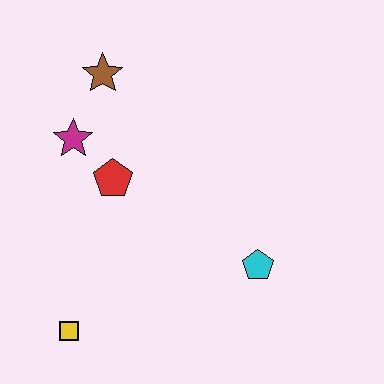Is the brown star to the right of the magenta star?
Yes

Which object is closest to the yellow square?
The red pentagon is closest to the yellow square.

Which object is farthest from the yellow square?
The brown star is farthest from the yellow square.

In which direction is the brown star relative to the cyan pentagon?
The brown star is above the cyan pentagon.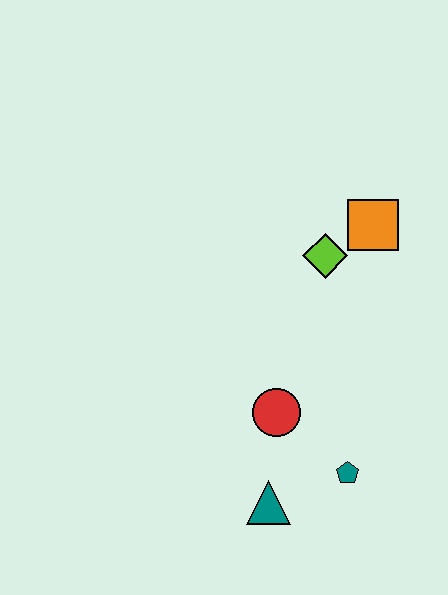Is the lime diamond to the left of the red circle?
No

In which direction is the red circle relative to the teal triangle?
The red circle is above the teal triangle.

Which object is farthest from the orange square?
The teal triangle is farthest from the orange square.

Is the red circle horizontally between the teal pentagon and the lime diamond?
No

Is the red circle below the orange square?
Yes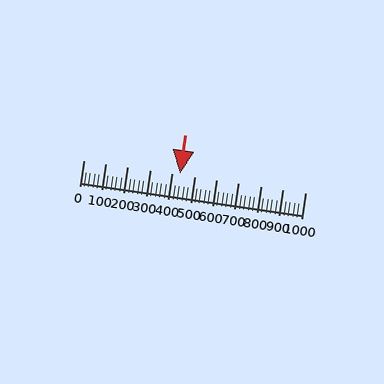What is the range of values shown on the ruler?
The ruler shows values from 0 to 1000.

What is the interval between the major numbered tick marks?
The major tick marks are spaced 100 units apart.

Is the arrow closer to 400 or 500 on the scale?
The arrow is closer to 400.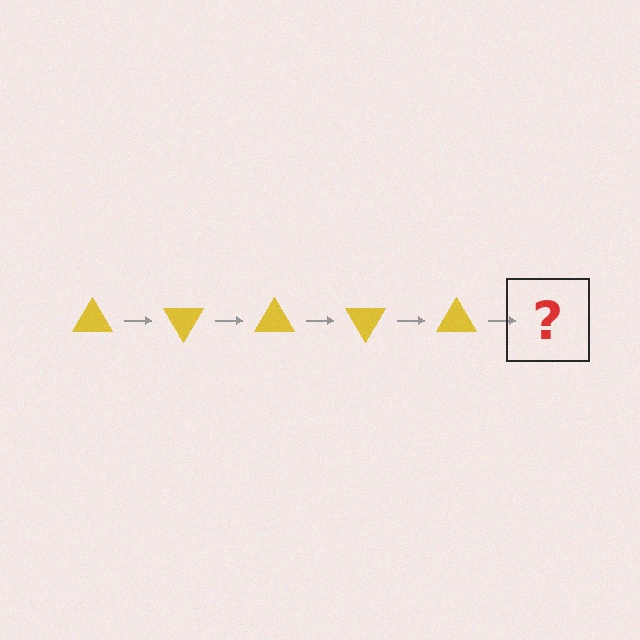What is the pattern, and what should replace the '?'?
The pattern is that the triangle rotates 60 degrees each step. The '?' should be a yellow triangle rotated 300 degrees.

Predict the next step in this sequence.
The next step is a yellow triangle rotated 300 degrees.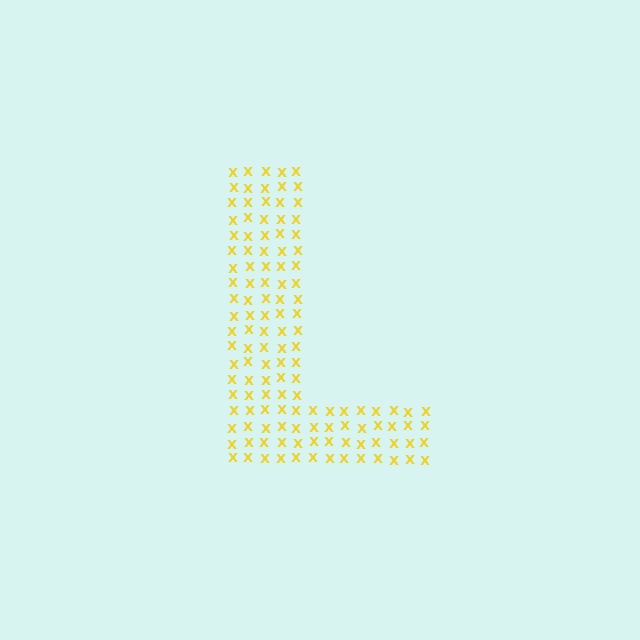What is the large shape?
The large shape is the letter L.